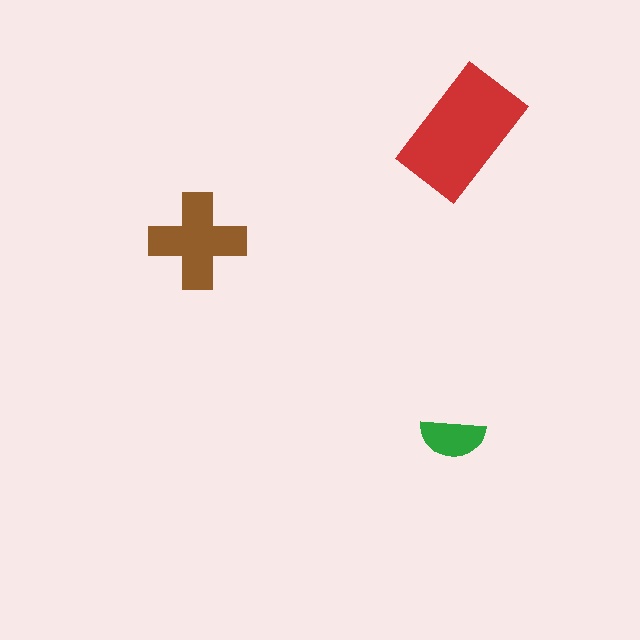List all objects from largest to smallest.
The red rectangle, the brown cross, the green semicircle.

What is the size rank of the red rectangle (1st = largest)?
1st.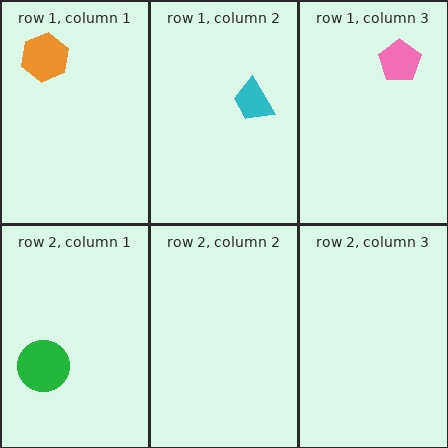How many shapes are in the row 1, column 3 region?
1.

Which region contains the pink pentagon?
The row 1, column 3 region.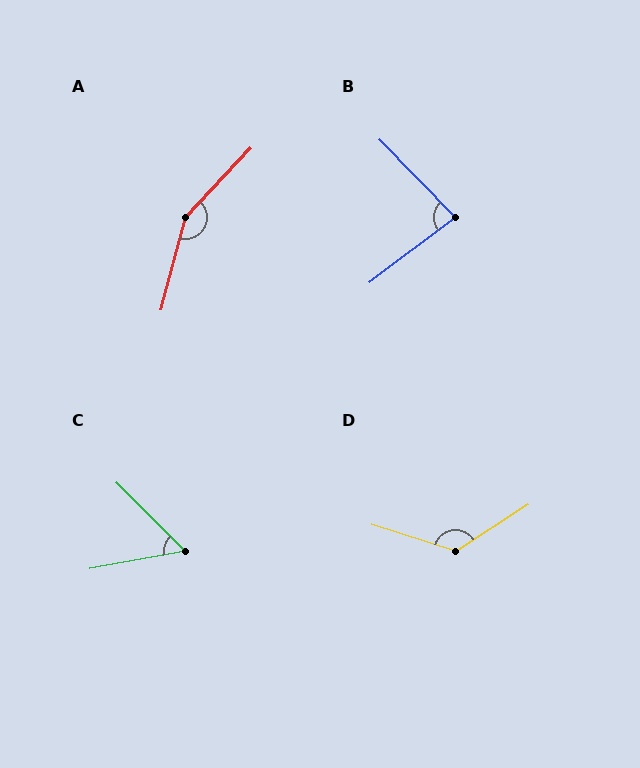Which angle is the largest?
A, at approximately 152 degrees.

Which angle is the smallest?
C, at approximately 55 degrees.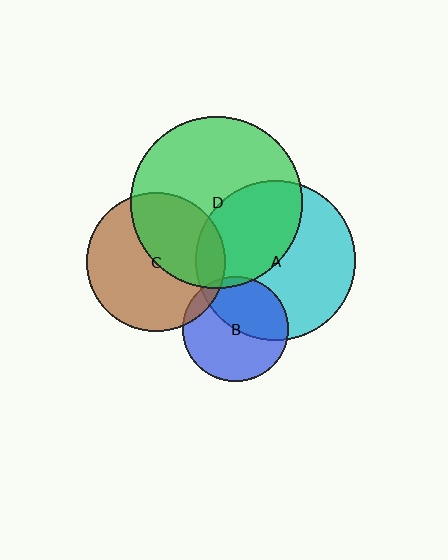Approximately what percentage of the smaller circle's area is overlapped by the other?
Approximately 5%.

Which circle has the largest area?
Circle D (green).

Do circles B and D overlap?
Yes.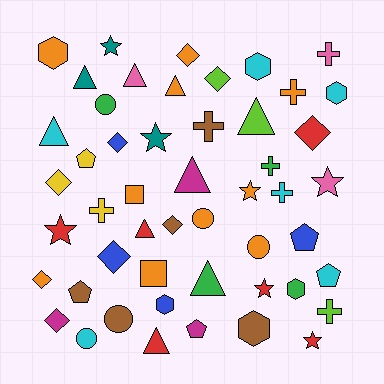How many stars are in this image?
There are 7 stars.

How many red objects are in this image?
There are 6 red objects.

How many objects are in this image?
There are 50 objects.